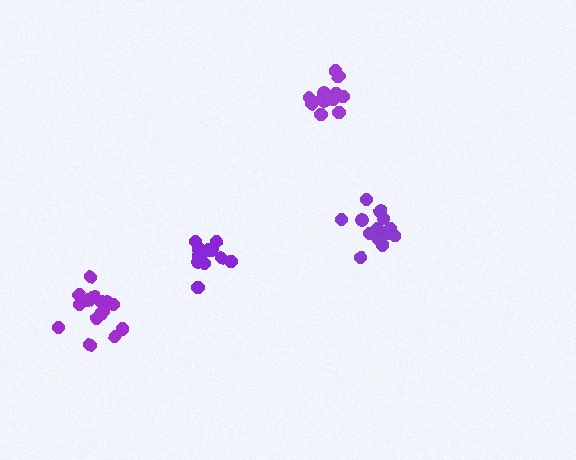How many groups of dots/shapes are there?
There are 4 groups.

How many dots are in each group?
Group 1: 13 dots, Group 2: 16 dots, Group 3: 14 dots, Group 4: 12 dots (55 total).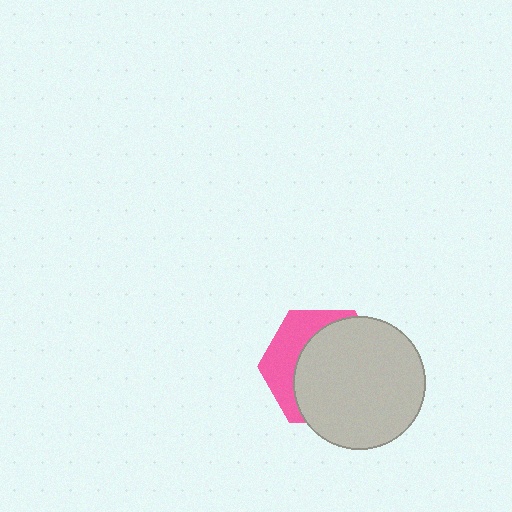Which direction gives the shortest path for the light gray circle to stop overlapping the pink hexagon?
Moving toward the lower-right gives the shortest separation.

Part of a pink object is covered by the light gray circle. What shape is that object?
It is a hexagon.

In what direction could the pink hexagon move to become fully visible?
The pink hexagon could move toward the upper-left. That would shift it out from behind the light gray circle entirely.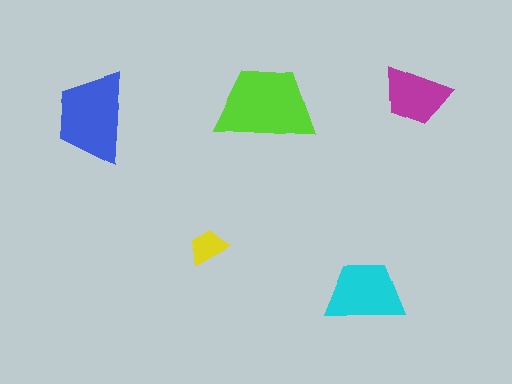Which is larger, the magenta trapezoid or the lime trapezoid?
The lime one.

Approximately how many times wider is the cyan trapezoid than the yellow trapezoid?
About 2 times wider.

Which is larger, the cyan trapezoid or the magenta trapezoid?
The cyan one.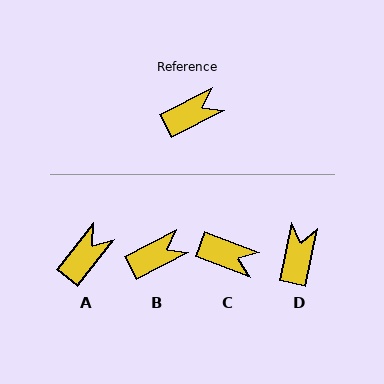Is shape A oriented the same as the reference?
No, it is off by about 25 degrees.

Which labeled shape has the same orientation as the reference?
B.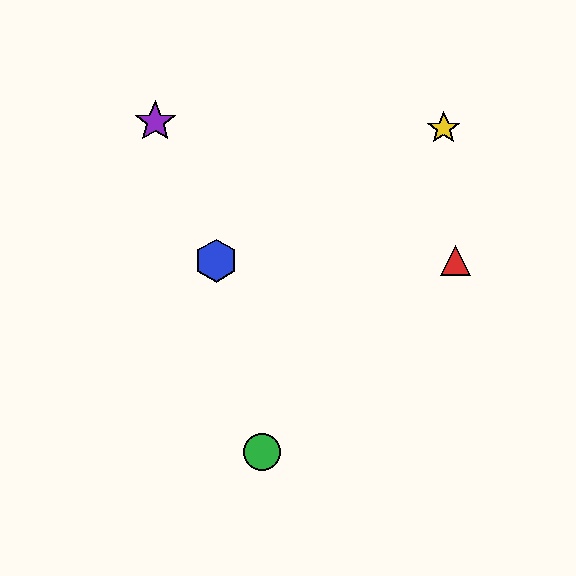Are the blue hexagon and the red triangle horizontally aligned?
Yes, both are at y≈261.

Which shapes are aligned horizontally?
The red triangle, the blue hexagon are aligned horizontally.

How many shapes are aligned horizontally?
2 shapes (the red triangle, the blue hexagon) are aligned horizontally.